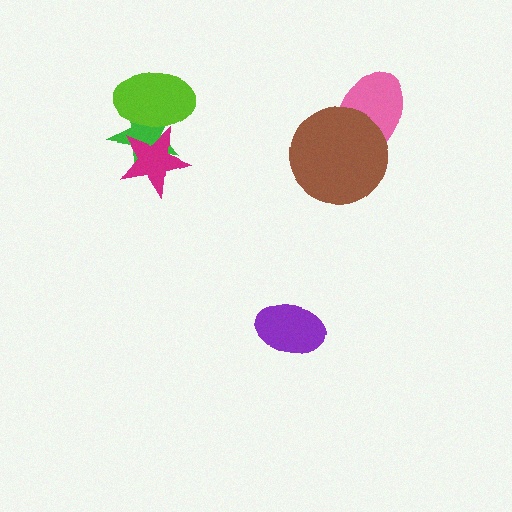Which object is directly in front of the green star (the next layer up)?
The magenta star is directly in front of the green star.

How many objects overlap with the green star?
2 objects overlap with the green star.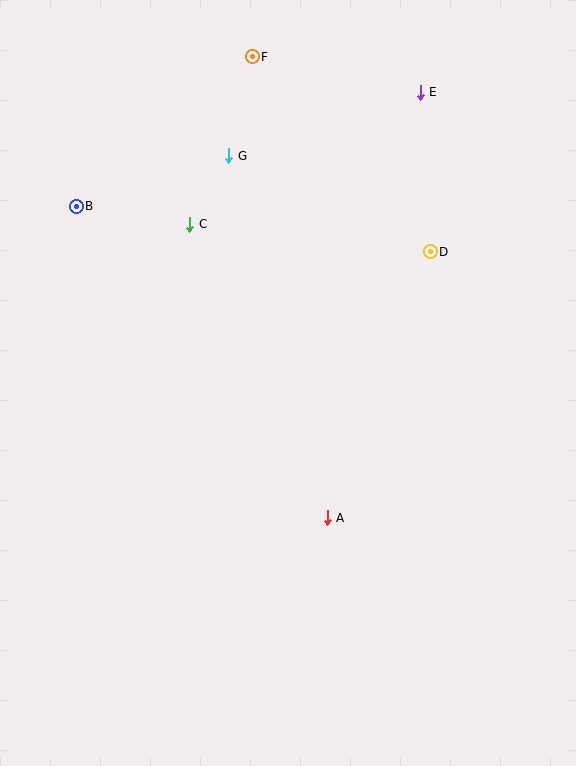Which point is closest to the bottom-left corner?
Point A is closest to the bottom-left corner.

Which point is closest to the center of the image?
Point A at (327, 518) is closest to the center.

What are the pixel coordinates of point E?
Point E is at (420, 93).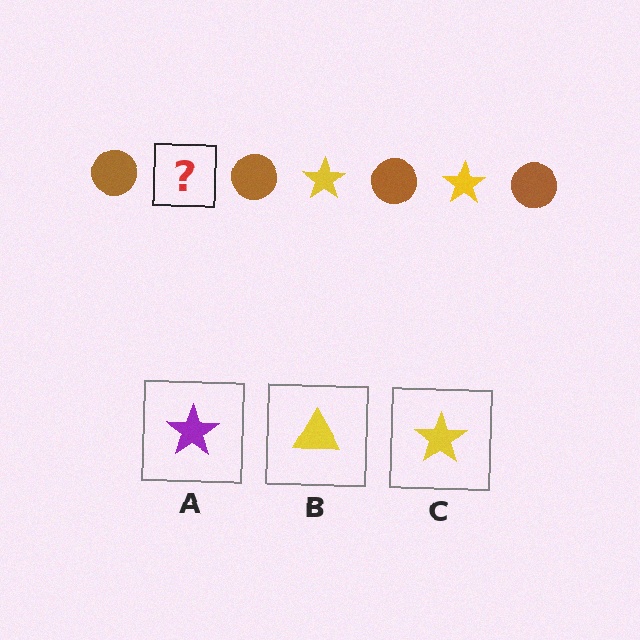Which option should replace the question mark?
Option C.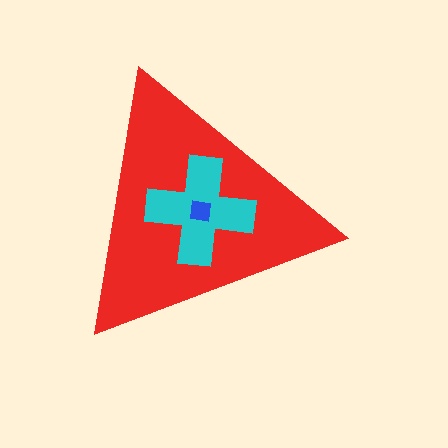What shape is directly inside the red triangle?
The cyan cross.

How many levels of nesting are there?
3.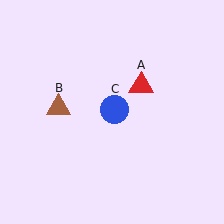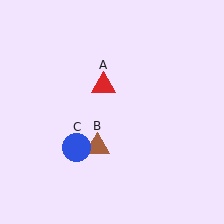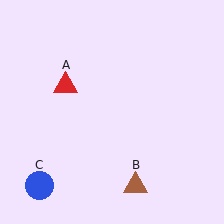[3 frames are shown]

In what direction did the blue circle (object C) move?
The blue circle (object C) moved down and to the left.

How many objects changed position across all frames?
3 objects changed position: red triangle (object A), brown triangle (object B), blue circle (object C).